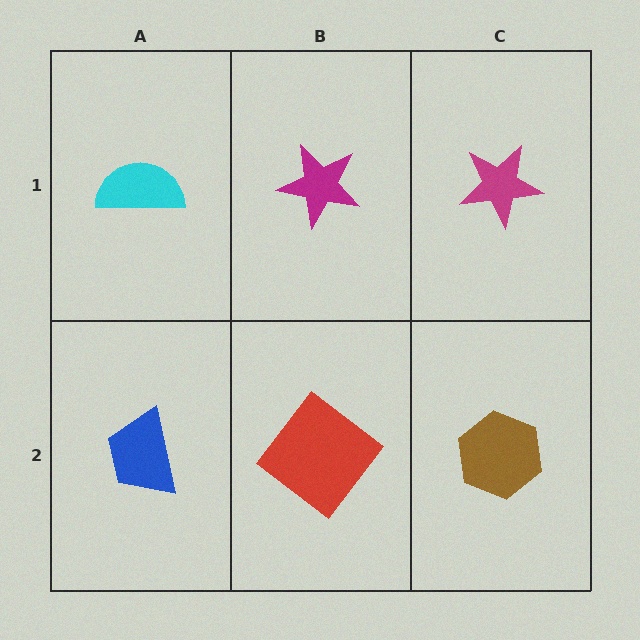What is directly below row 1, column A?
A blue trapezoid.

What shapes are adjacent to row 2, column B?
A magenta star (row 1, column B), a blue trapezoid (row 2, column A), a brown hexagon (row 2, column C).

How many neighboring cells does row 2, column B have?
3.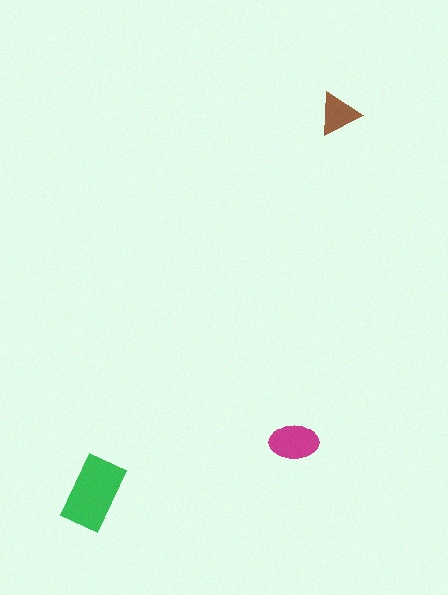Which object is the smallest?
The brown triangle.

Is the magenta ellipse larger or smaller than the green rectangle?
Smaller.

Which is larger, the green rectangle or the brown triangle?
The green rectangle.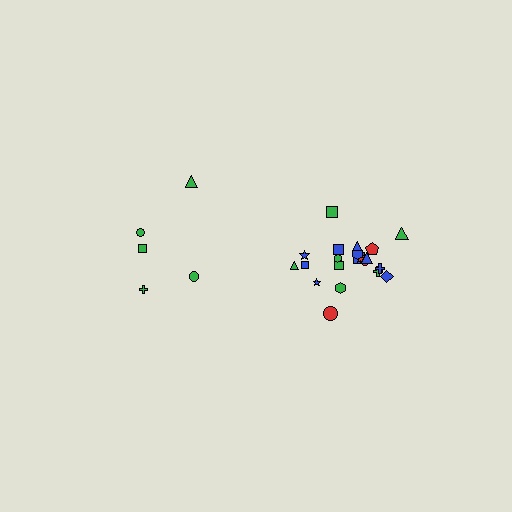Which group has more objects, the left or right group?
The right group.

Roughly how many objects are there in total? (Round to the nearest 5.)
Roughly 25 objects in total.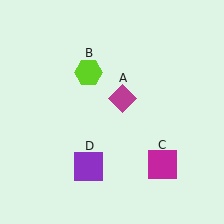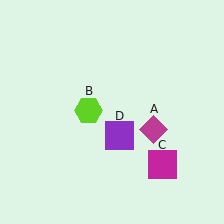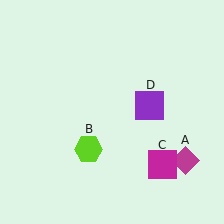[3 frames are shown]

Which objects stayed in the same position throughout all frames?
Magenta square (object C) remained stationary.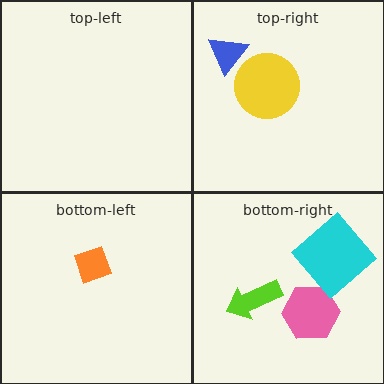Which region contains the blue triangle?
The top-right region.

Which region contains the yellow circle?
The top-right region.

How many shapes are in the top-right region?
2.